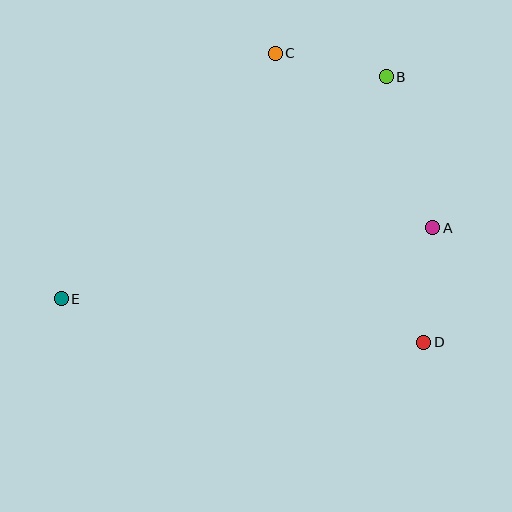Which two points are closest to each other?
Points B and C are closest to each other.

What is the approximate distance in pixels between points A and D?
The distance between A and D is approximately 115 pixels.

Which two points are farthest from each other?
Points B and E are farthest from each other.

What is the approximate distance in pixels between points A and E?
The distance between A and E is approximately 378 pixels.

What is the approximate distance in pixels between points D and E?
The distance between D and E is approximately 365 pixels.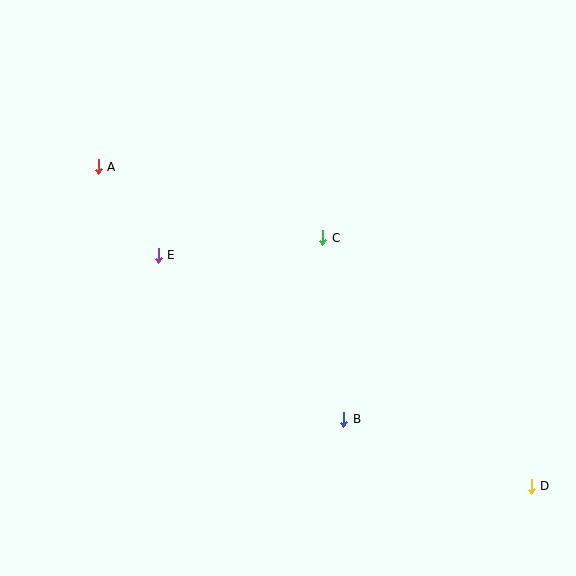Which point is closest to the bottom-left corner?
Point E is closest to the bottom-left corner.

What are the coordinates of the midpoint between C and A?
The midpoint between C and A is at (211, 202).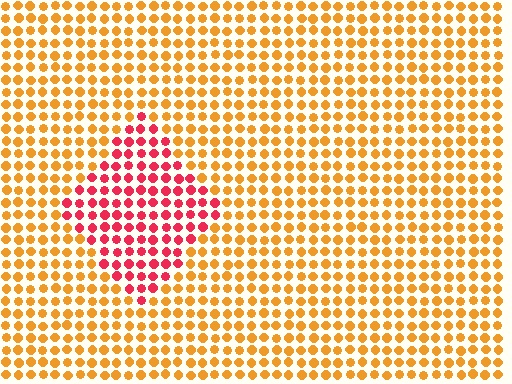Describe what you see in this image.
The image is filled with small orange elements in a uniform arrangement. A diamond-shaped region is visible where the elements are tinted to a slightly different hue, forming a subtle color boundary.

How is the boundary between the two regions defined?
The boundary is defined purely by a slight shift in hue (about 47 degrees). Spacing, size, and orientation are identical on both sides.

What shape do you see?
I see a diamond.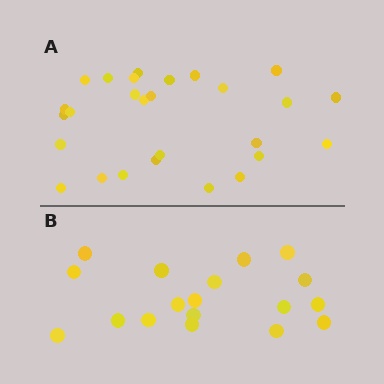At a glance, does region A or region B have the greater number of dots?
Region A (the top region) has more dots.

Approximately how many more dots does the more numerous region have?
Region A has roughly 8 or so more dots than region B.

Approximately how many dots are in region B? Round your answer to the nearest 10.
About 20 dots. (The exact count is 18, which rounds to 20.)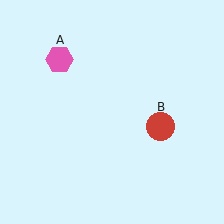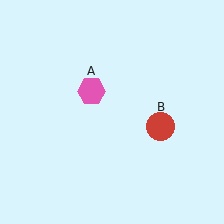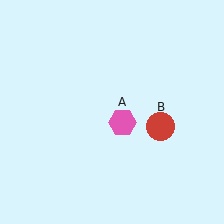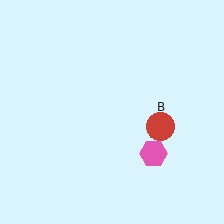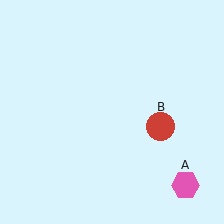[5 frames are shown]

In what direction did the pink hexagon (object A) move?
The pink hexagon (object A) moved down and to the right.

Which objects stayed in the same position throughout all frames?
Red circle (object B) remained stationary.